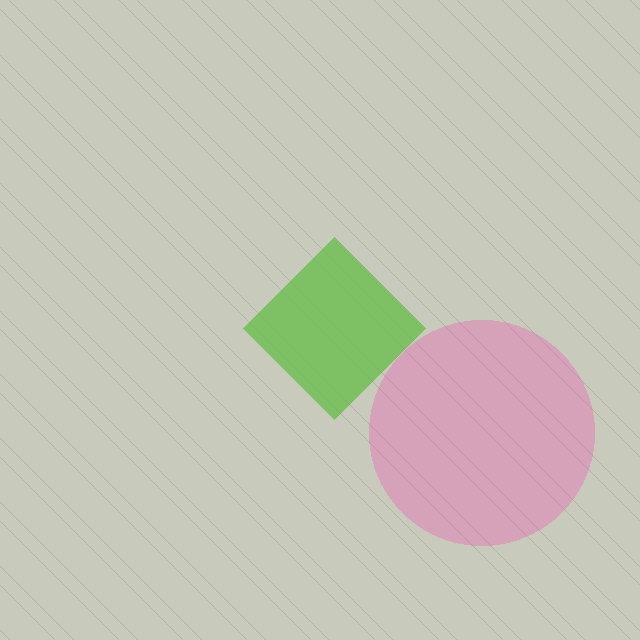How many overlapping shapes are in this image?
There are 2 overlapping shapes in the image.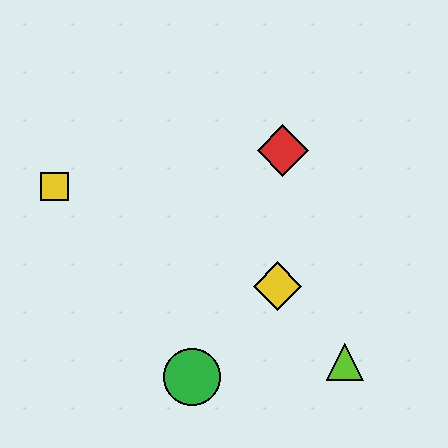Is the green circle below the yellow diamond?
Yes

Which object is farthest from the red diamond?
The green circle is farthest from the red diamond.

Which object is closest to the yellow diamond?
The lime triangle is closest to the yellow diamond.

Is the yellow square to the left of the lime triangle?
Yes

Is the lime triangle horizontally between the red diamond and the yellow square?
No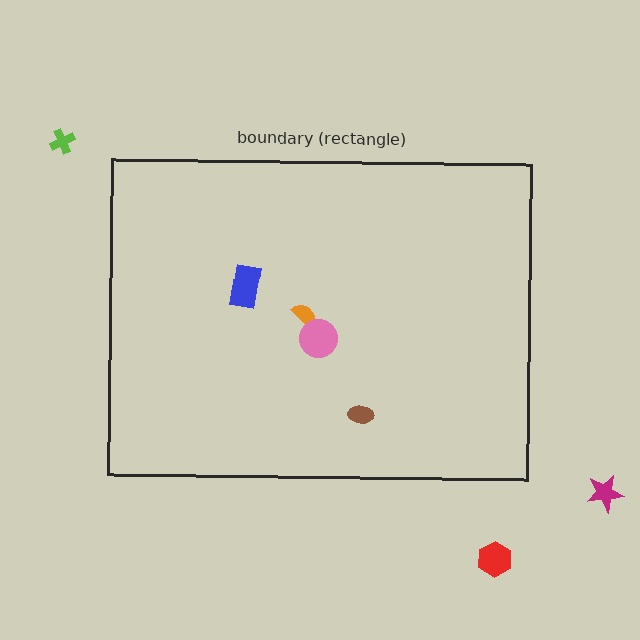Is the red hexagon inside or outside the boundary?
Outside.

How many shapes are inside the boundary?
4 inside, 3 outside.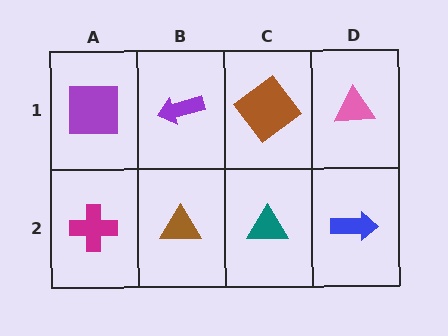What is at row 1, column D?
A pink triangle.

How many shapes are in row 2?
4 shapes.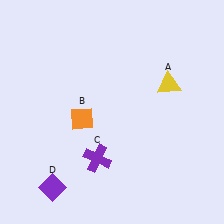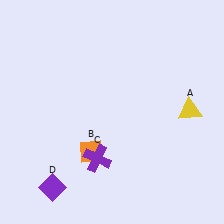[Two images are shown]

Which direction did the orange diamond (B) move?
The orange diamond (B) moved down.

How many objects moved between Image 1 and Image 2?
2 objects moved between the two images.